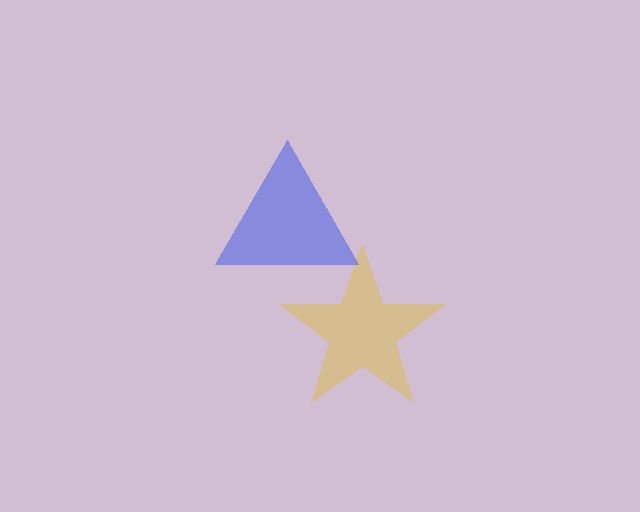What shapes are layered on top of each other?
The layered shapes are: a yellow star, a blue triangle.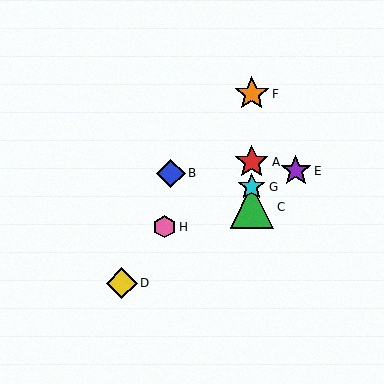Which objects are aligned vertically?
Objects A, C, F, G are aligned vertically.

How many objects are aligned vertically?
4 objects (A, C, F, G) are aligned vertically.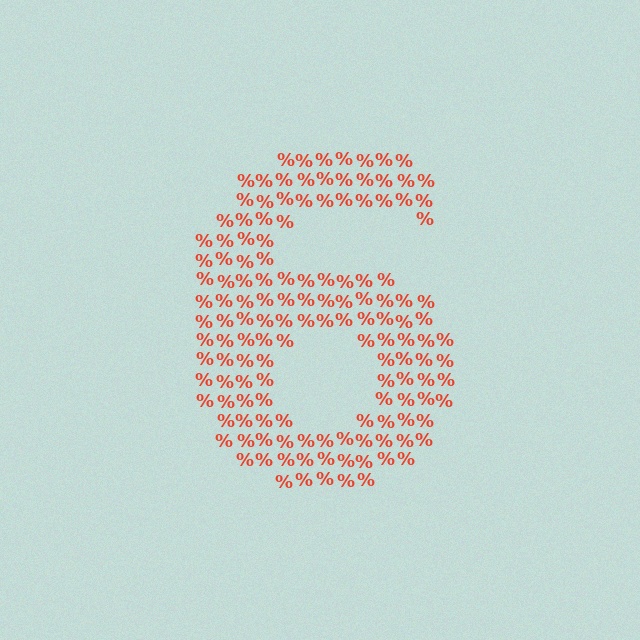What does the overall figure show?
The overall figure shows the digit 6.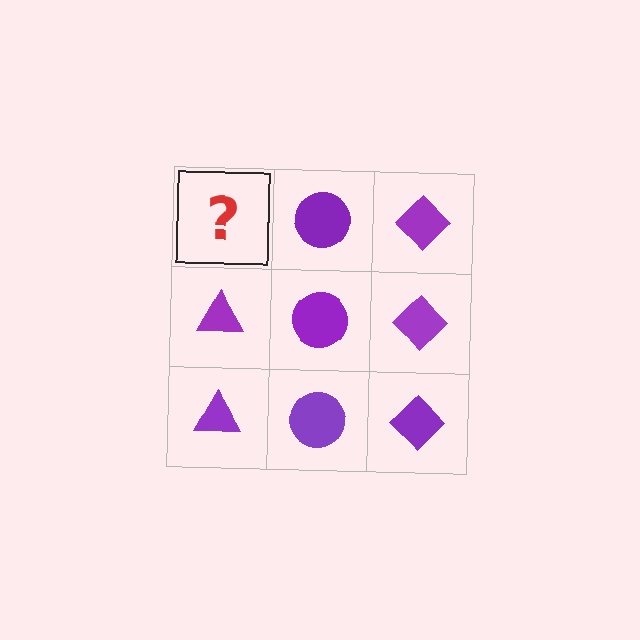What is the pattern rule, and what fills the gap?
The rule is that each column has a consistent shape. The gap should be filled with a purple triangle.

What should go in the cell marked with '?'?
The missing cell should contain a purple triangle.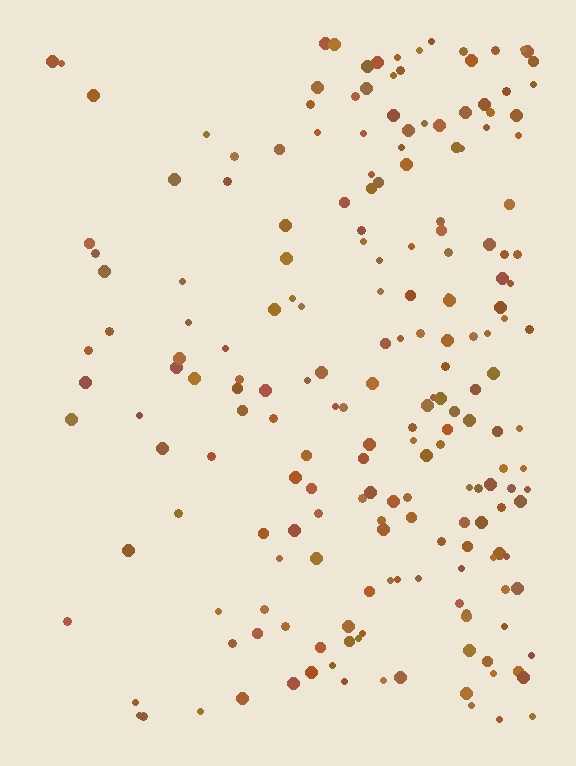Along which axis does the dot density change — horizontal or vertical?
Horizontal.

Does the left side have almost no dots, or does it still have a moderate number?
Still a moderate number, just noticeably fewer than the right.